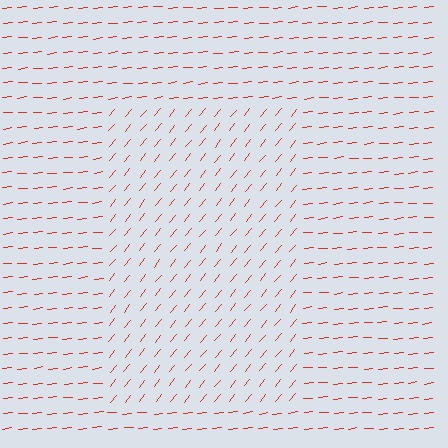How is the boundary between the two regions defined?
The boundary is defined purely by a change in line orientation (approximately 45 degrees difference). All lines are the same color and thickness.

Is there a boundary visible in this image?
Yes, there is a texture boundary formed by a change in line orientation.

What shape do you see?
I see a rectangle.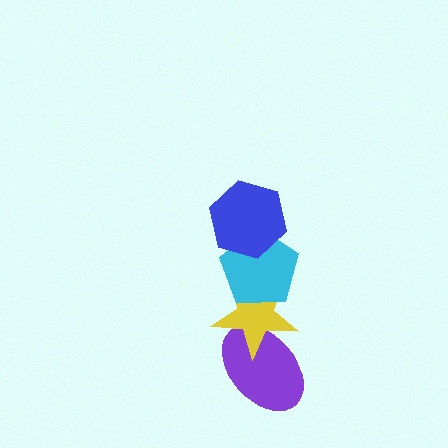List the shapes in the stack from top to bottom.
From top to bottom: the blue hexagon, the cyan pentagon, the yellow star, the purple ellipse.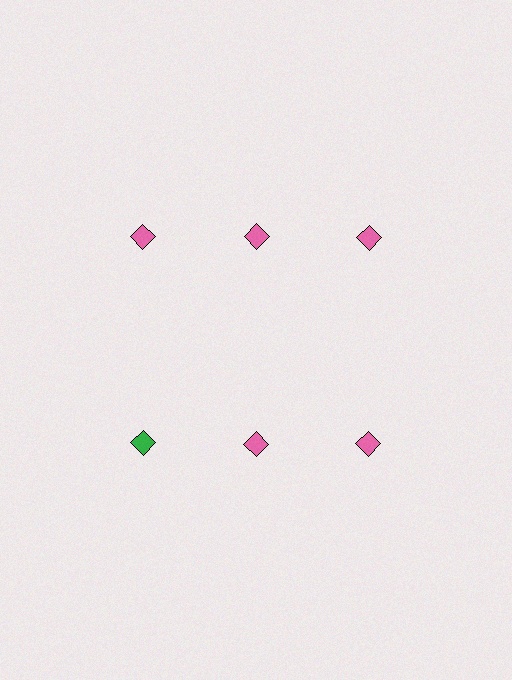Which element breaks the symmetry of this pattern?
The green diamond in the second row, leftmost column breaks the symmetry. All other shapes are pink diamonds.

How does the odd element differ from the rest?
It has a different color: green instead of pink.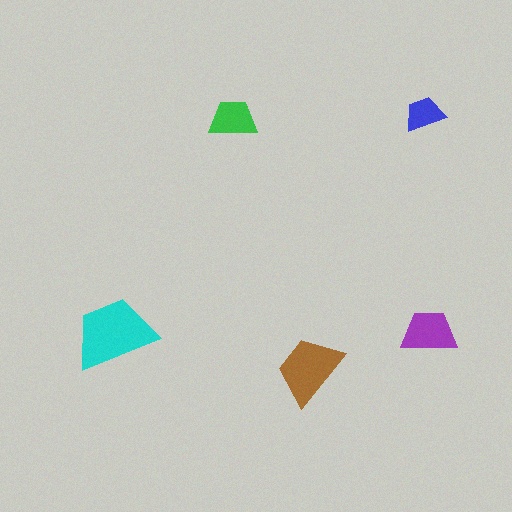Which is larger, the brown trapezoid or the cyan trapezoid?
The cyan one.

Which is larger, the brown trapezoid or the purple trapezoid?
The brown one.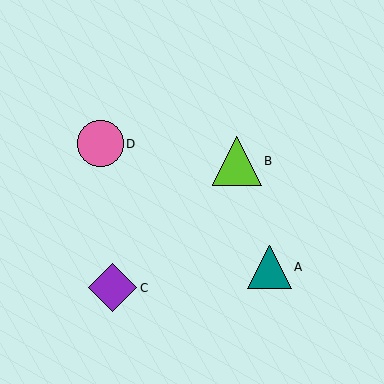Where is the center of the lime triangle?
The center of the lime triangle is at (237, 161).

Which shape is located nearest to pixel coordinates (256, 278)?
The teal triangle (labeled A) at (269, 267) is nearest to that location.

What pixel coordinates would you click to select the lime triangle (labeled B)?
Click at (237, 161) to select the lime triangle B.